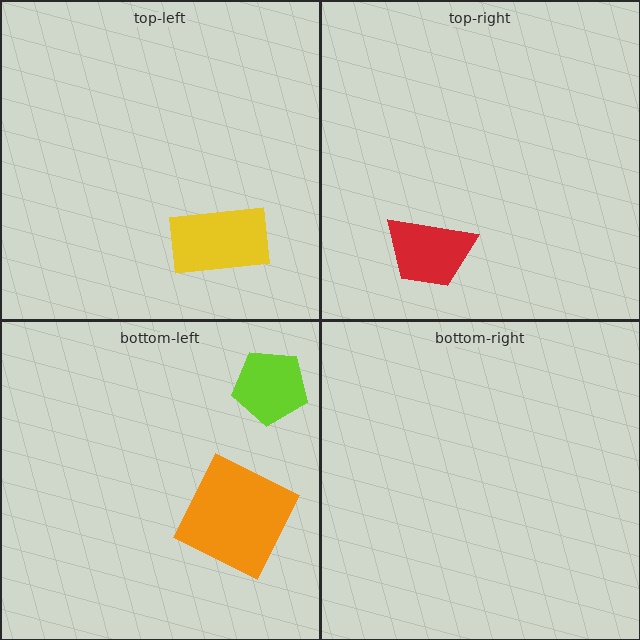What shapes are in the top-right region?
The red trapezoid.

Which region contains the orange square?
The bottom-left region.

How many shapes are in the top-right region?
1.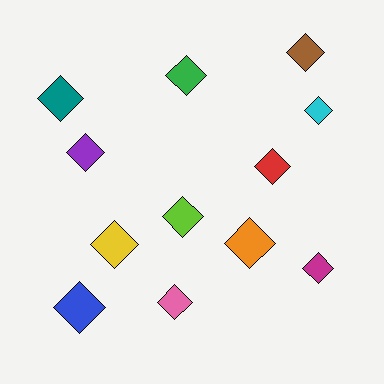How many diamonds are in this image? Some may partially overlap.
There are 12 diamonds.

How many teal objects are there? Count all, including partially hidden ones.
There is 1 teal object.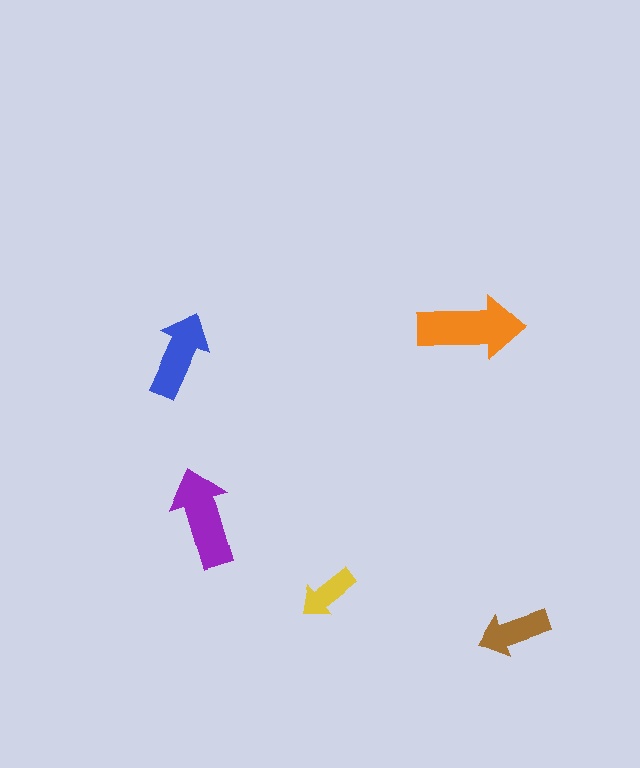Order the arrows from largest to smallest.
the orange one, the purple one, the blue one, the brown one, the yellow one.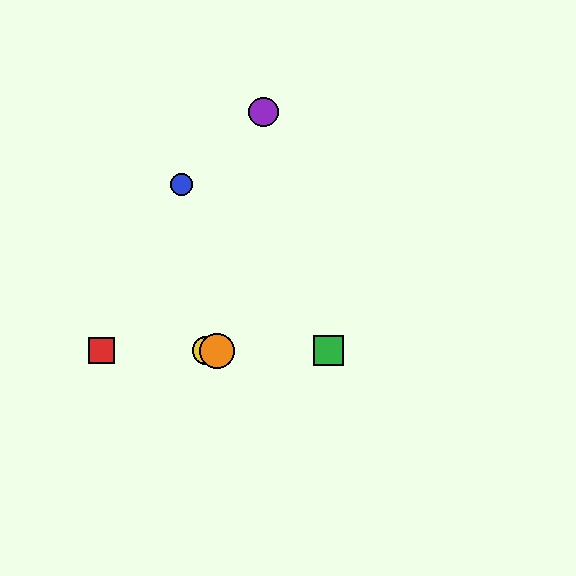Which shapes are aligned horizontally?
The red square, the green square, the yellow circle, the orange circle are aligned horizontally.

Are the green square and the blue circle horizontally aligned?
No, the green square is at y≈351 and the blue circle is at y≈184.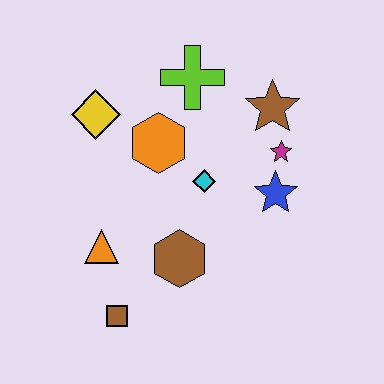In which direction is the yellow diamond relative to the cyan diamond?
The yellow diamond is to the left of the cyan diamond.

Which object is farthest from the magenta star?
The brown square is farthest from the magenta star.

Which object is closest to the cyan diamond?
The orange hexagon is closest to the cyan diamond.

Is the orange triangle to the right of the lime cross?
No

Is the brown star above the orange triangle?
Yes